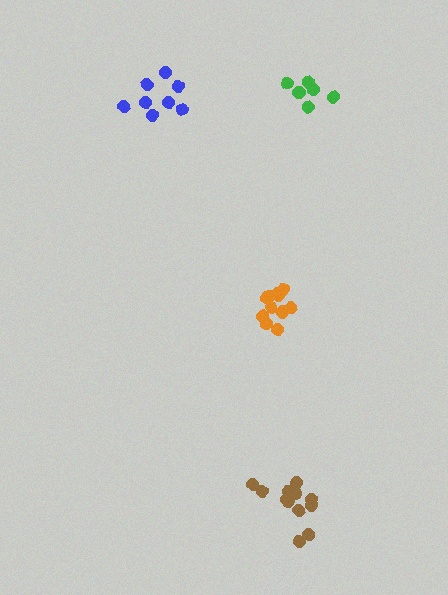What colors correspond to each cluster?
The clusters are colored: blue, brown, orange, green.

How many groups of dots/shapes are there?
There are 4 groups.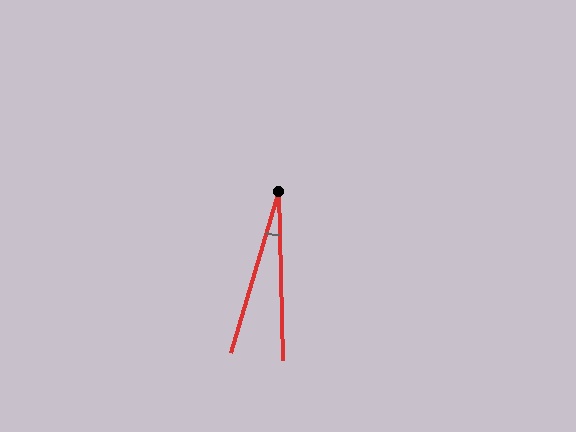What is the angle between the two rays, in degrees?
Approximately 18 degrees.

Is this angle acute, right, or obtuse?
It is acute.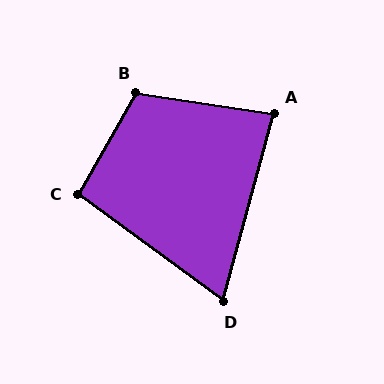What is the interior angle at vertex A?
Approximately 83 degrees (acute).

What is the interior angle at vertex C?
Approximately 97 degrees (obtuse).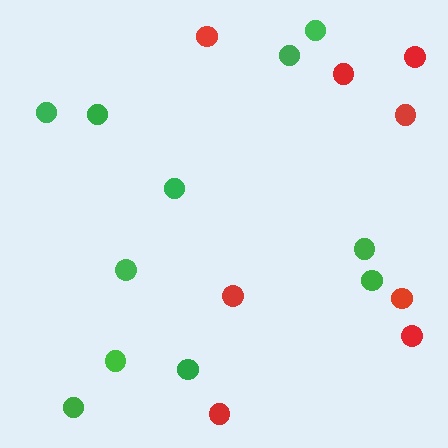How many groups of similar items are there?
There are 2 groups: one group of red circles (8) and one group of green circles (11).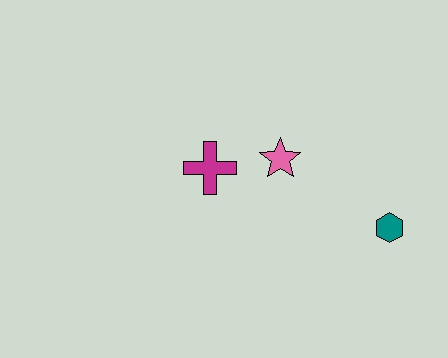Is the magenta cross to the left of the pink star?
Yes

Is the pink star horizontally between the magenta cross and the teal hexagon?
Yes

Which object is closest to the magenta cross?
The pink star is closest to the magenta cross.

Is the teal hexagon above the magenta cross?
No